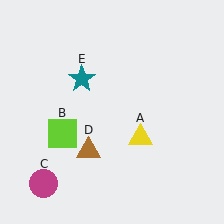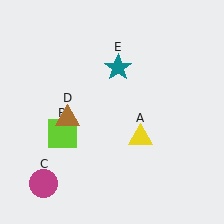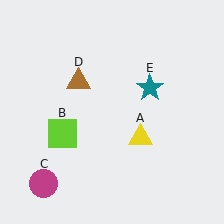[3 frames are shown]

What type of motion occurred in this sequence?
The brown triangle (object D), teal star (object E) rotated clockwise around the center of the scene.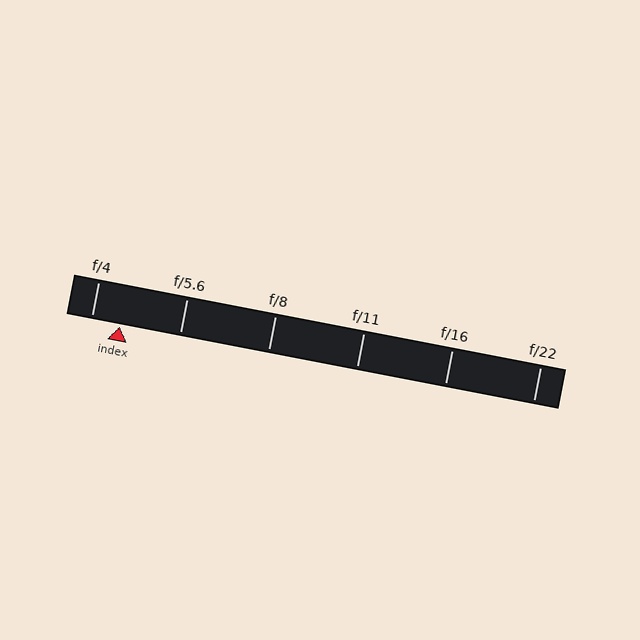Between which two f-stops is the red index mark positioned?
The index mark is between f/4 and f/5.6.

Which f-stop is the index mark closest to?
The index mark is closest to f/4.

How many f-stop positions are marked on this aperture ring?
There are 6 f-stop positions marked.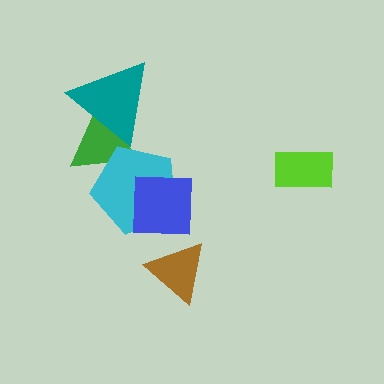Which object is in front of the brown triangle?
The blue square is in front of the brown triangle.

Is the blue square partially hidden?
No, no other shape covers it.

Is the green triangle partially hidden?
Yes, it is partially covered by another shape.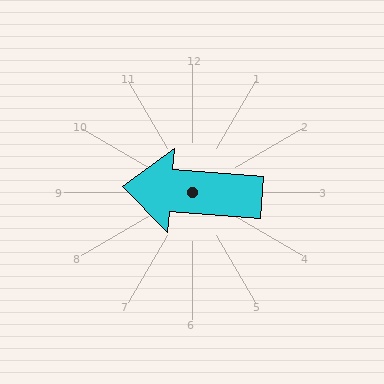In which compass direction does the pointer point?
West.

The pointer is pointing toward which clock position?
Roughly 9 o'clock.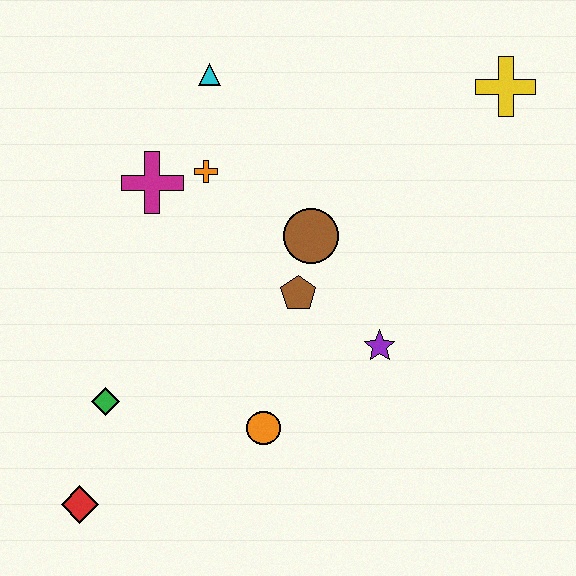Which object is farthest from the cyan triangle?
The red diamond is farthest from the cyan triangle.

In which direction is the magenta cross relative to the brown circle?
The magenta cross is to the left of the brown circle.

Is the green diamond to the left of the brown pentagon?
Yes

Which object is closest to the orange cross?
The magenta cross is closest to the orange cross.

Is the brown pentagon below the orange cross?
Yes